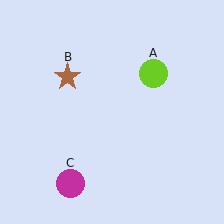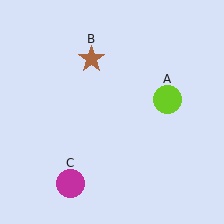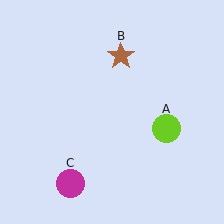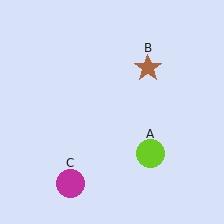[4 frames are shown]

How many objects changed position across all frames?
2 objects changed position: lime circle (object A), brown star (object B).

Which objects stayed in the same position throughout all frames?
Magenta circle (object C) remained stationary.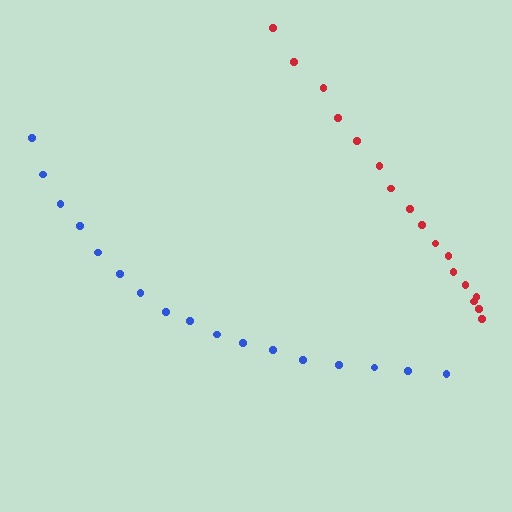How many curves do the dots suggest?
There are 2 distinct paths.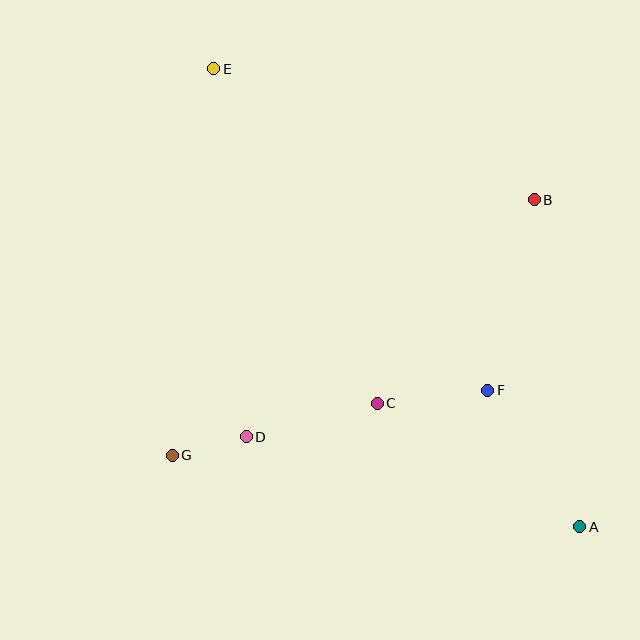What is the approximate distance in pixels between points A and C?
The distance between A and C is approximately 237 pixels.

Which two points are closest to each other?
Points D and G are closest to each other.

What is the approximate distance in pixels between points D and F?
The distance between D and F is approximately 246 pixels.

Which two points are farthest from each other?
Points A and E are farthest from each other.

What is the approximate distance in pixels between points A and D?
The distance between A and D is approximately 345 pixels.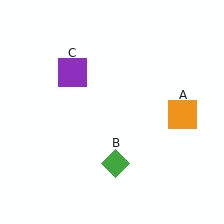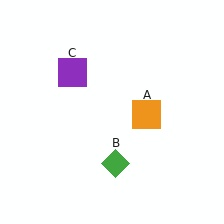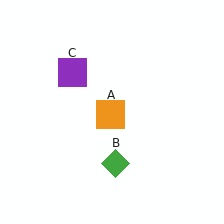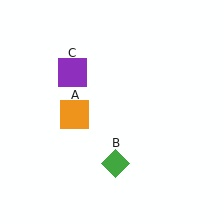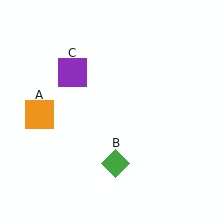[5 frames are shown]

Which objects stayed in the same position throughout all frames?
Green diamond (object B) and purple square (object C) remained stationary.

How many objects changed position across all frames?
1 object changed position: orange square (object A).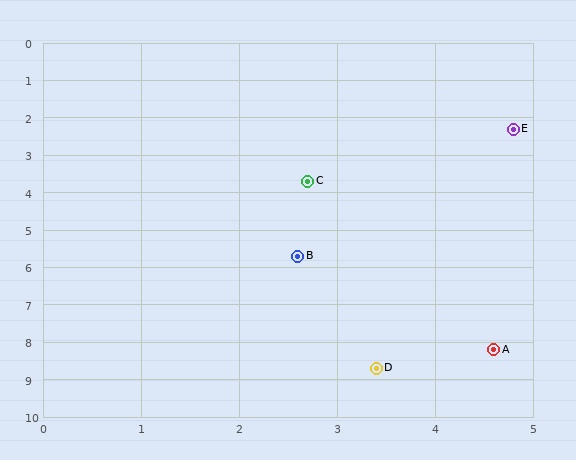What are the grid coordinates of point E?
Point E is at approximately (4.8, 2.3).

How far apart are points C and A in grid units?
Points C and A are about 4.9 grid units apart.